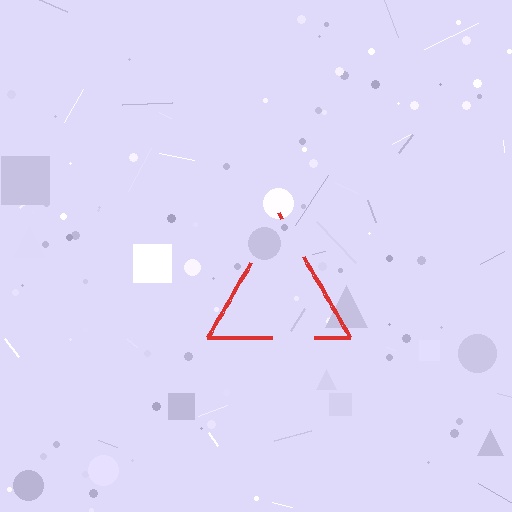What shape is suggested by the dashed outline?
The dashed outline suggests a triangle.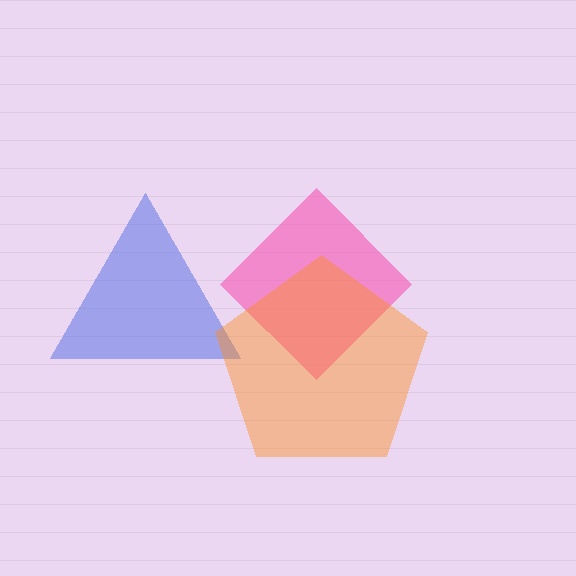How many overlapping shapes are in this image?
There are 3 overlapping shapes in the image.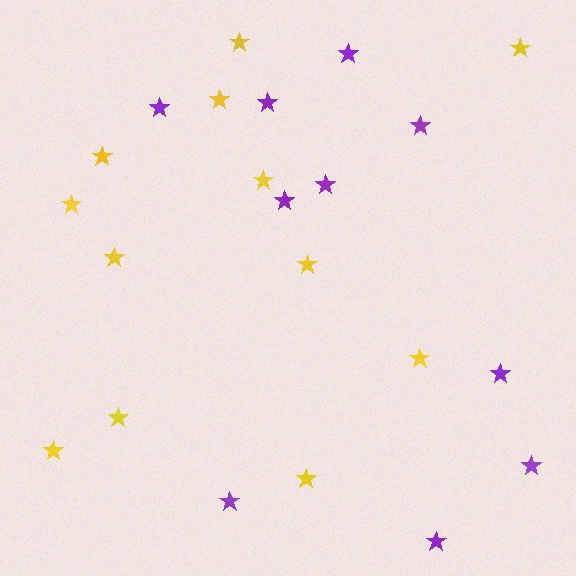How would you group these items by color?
There are 2 groups: one group of yellow stars (12) and one group of purple stars (10).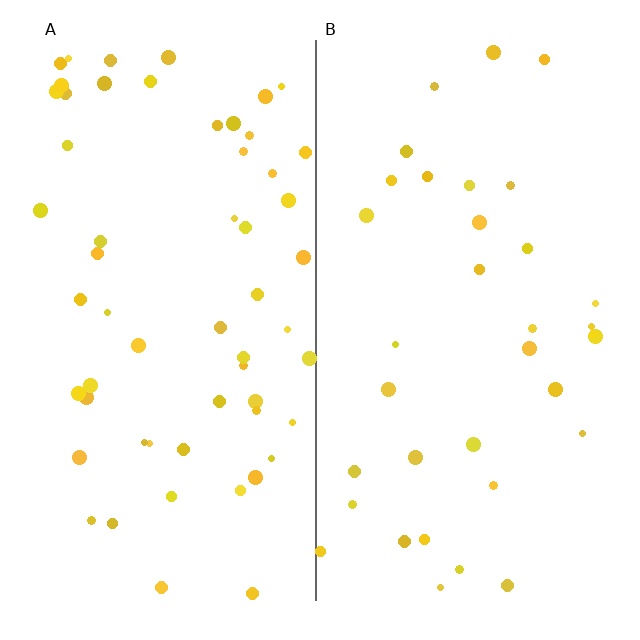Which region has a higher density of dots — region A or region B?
A (the left).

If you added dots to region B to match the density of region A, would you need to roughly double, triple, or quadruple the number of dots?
Approximately double.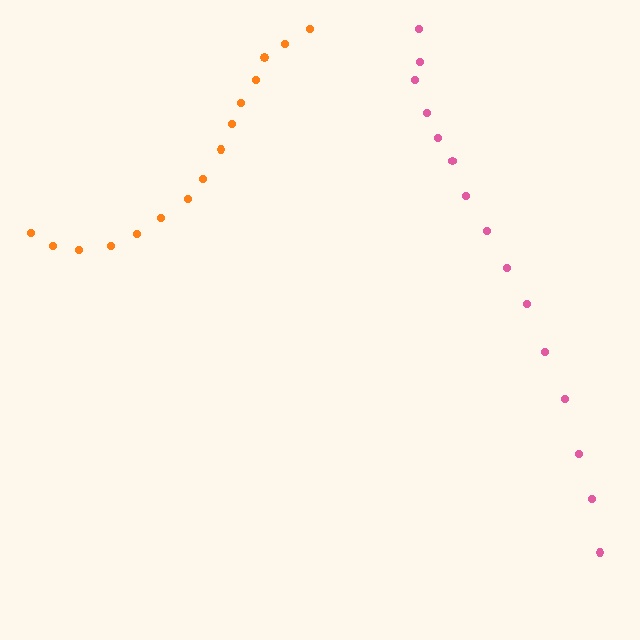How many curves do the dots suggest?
There are 2 distinct paths.